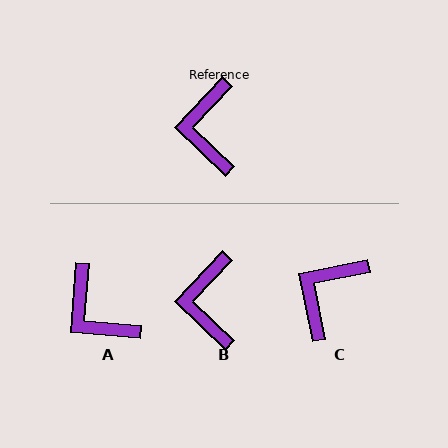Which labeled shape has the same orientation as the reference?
B.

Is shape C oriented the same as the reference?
No, it is off by about 35 degrees.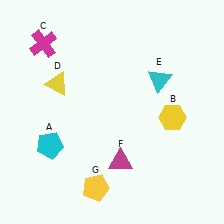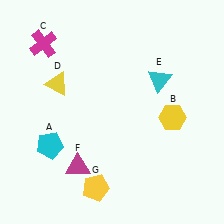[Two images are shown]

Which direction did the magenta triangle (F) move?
The magenta triangle (F) moved left.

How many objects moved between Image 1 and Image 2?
1 object moved between the two images.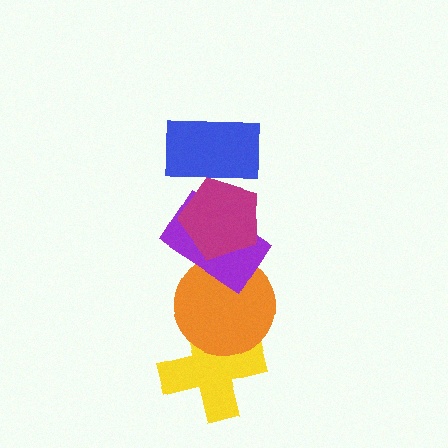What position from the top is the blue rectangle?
The blue rectangle is 1st from the top.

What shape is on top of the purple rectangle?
The magenta pentagon is on top of the purple rectangle.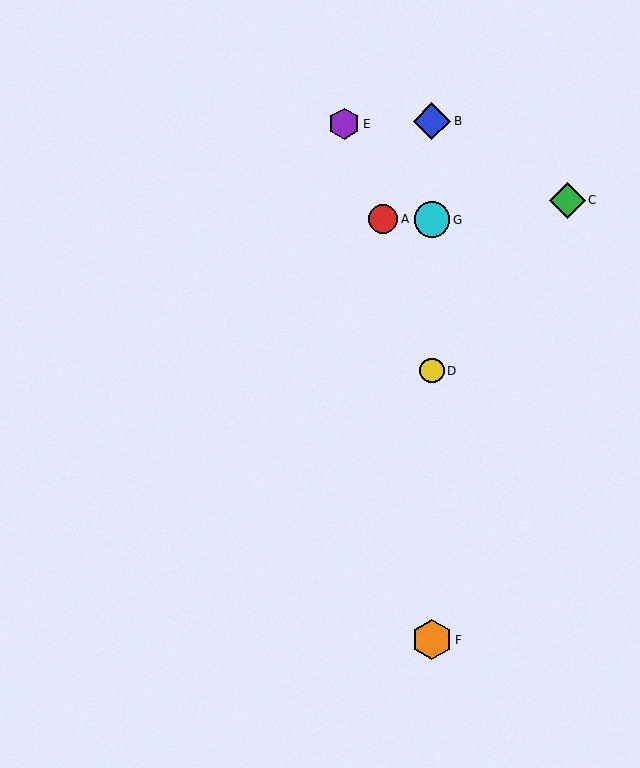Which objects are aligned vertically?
Objects B, D, F, G are aligned vertically.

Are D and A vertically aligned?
No, D is at x≈432 and A is at x≈383.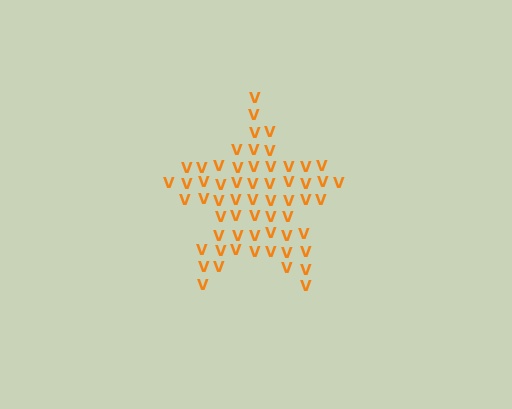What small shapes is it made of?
It is made of small letter V's.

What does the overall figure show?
The overall figure shows a star.